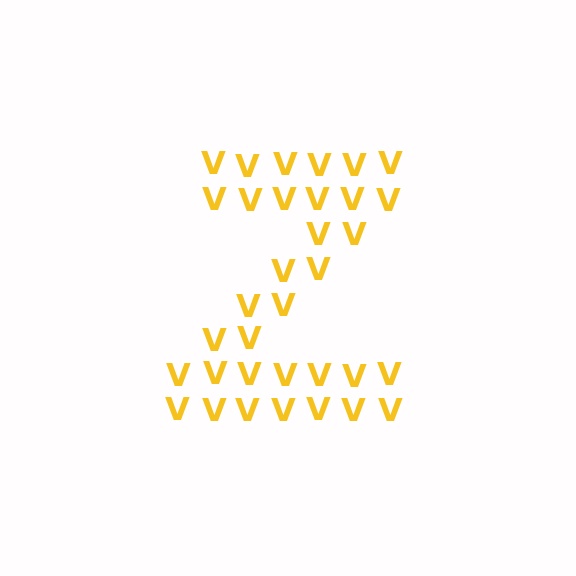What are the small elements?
The small elements are letter V's.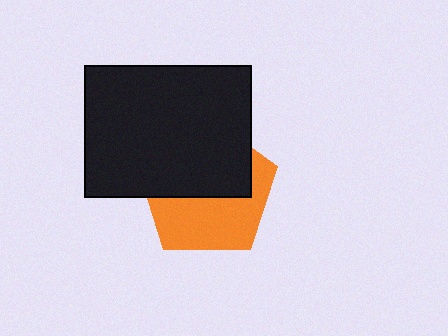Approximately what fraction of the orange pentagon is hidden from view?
Roughly 52% of the orange pentagon is hidden behind the black rectangle.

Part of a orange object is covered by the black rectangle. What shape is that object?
It is a pentagon.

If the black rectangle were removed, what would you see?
You would see the complete orange pentagon.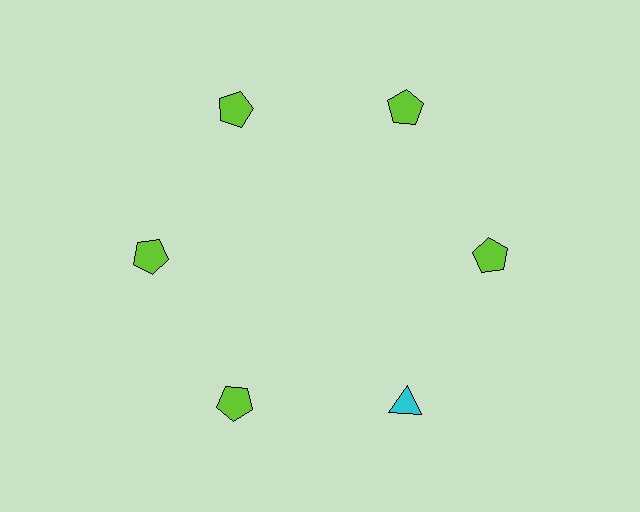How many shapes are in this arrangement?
There are 6 shapes arranged in a ring pattern.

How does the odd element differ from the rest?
It differs in both color (cyan instead of lime) and shape (triangle instead of pentagon).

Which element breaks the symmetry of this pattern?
The cyan triangle at roughly the 5 o'clock position breaks the symmetry. All other shapes are lime pentagons.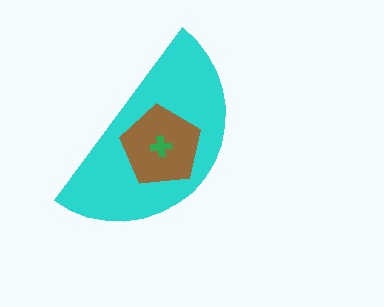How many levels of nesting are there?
3.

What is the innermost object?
The green cross.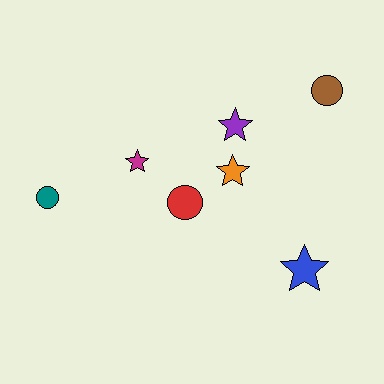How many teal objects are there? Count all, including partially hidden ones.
There is 1 teal object.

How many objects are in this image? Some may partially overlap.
There are 7 objects.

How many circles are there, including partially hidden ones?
There are 3 circles.